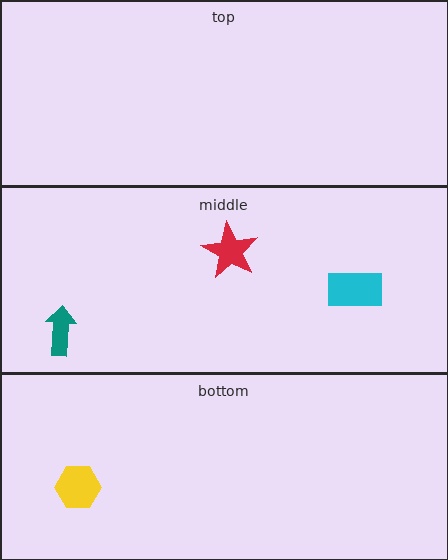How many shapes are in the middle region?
3.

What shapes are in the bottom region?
The yellow hexagon.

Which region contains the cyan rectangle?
The middle region.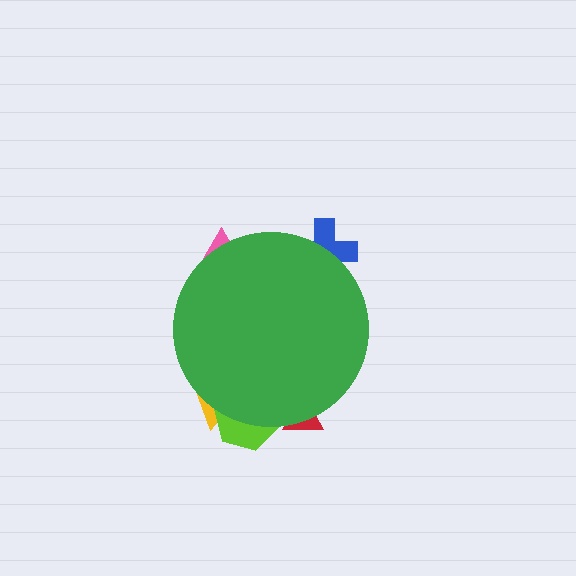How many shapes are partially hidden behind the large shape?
5 shapes are partially hidden.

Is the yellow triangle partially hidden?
Yes, the yellow triangle is partially hidden behind the green circle.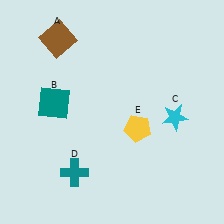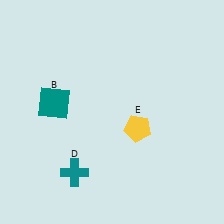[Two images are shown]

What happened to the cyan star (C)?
The cyan star (C) was removed in Image 2. It was in the bottom-right area of Image 1.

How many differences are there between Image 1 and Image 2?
There are 2 differences between the two images.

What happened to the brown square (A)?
The brown square (A) was removed in Image 2. It was in the top-left area of Image 1.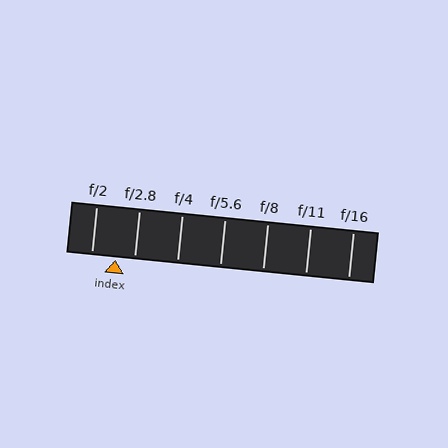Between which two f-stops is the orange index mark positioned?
The index mark is between f/2 and f/2.8.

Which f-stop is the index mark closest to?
The index mark is closest to f/2.8.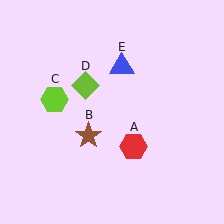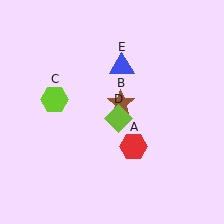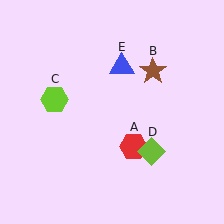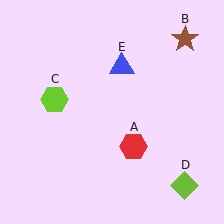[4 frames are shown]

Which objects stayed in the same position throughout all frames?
Red hexagon (object A) and lime hexagon (object C) and blue triangle (object E) remained stationary.